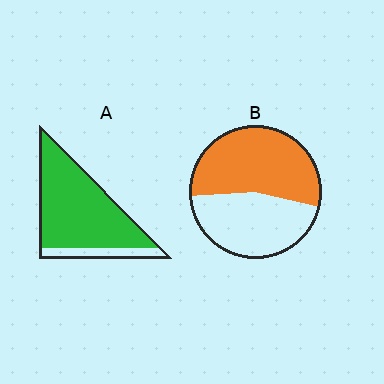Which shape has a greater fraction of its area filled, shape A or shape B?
Shape A.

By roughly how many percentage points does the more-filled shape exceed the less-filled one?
By roughly 30 percentage points (A over B).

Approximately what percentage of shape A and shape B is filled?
A is approximately 85% and B is approximately 55%.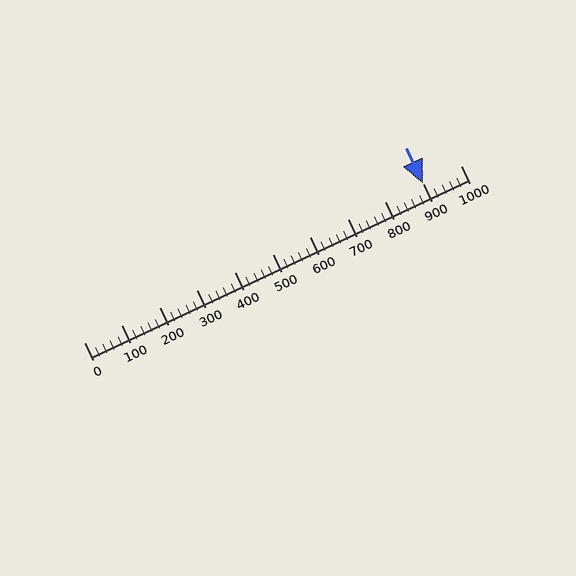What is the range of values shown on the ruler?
The ruler shows values from 0 to 1000.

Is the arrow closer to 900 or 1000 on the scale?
The arrow is closer to 900.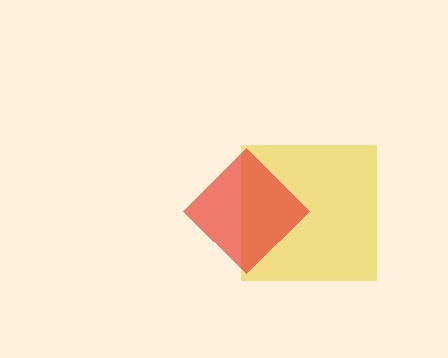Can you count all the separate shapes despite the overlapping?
Yes, there are 2 separate shapes.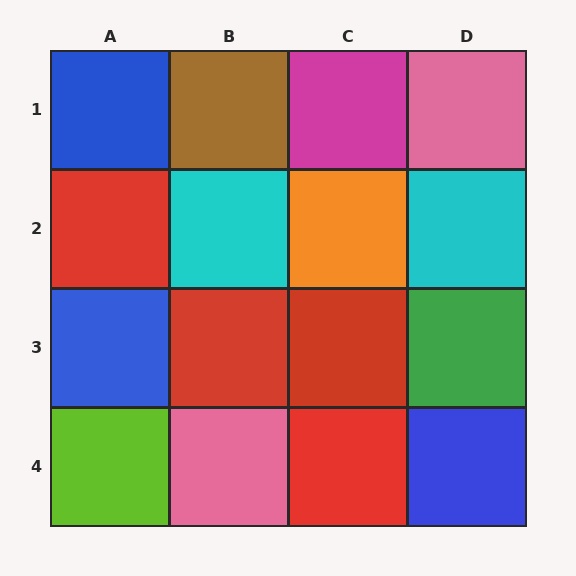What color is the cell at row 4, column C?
Red.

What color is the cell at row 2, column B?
Cyan.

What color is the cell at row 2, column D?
Cyan.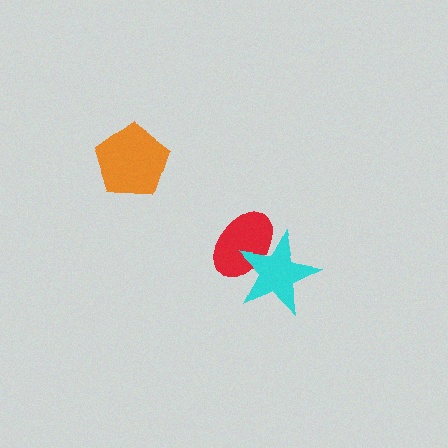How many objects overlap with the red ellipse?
1 object overlaps with the red ellipse.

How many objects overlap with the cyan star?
1 object overlaps with the cyan star.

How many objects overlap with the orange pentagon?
0 objects overlap with the orange pentagon.